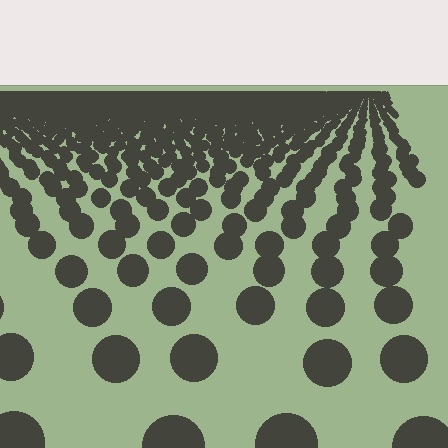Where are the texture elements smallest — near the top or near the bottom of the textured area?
Near the top.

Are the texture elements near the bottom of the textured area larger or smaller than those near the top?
Larger. Near the bottom, elements are closer to the viewer and appear at a bigger on-screen size.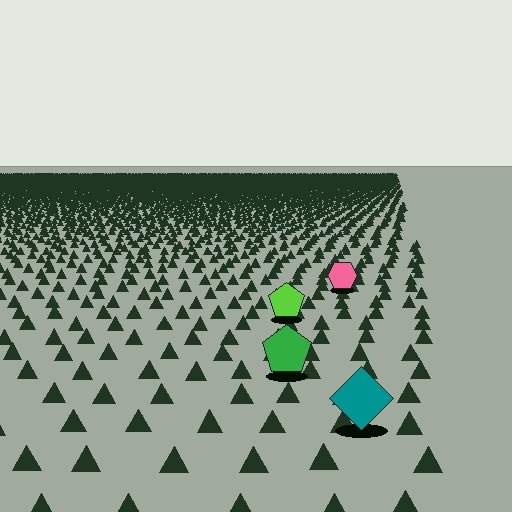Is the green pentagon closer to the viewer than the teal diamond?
No. The teal diamond is closer — you can tell from the texture gradient: the ground texture is coarser near it.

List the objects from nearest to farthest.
From nearest to farthest: the teal diamond, the green pentagon, the lime pentagon, the pink hexagon.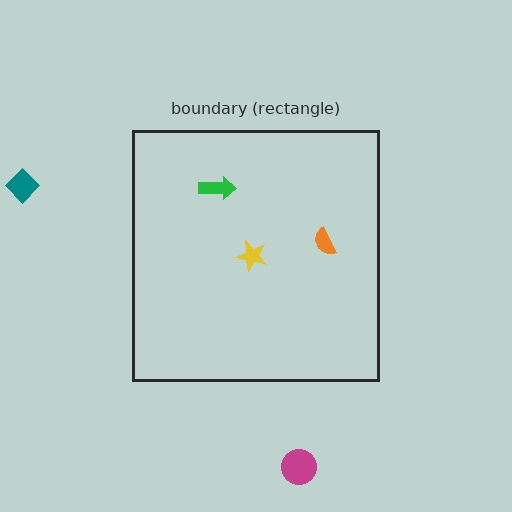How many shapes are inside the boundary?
3 inside, 2 outside.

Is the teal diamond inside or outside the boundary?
Outside.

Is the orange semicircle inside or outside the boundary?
Inside.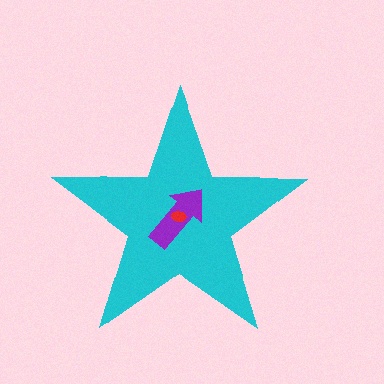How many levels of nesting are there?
3.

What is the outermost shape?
The cyan star.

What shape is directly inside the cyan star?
The purple arrow.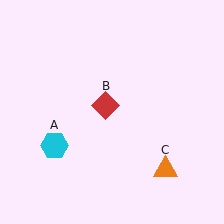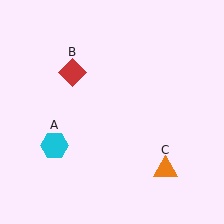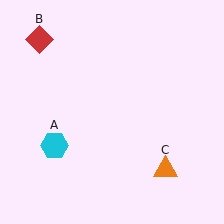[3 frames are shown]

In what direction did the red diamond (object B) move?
The red diamond (object B) moved up and to the left.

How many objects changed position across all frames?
1 object changed position: red diamond (object B).